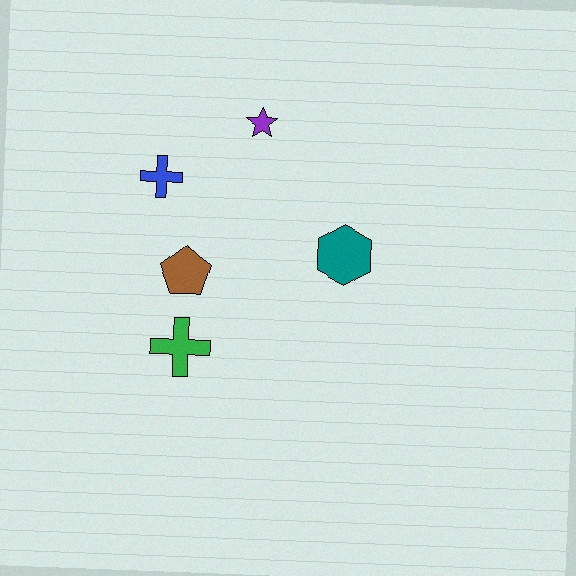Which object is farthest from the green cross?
The purple star is farthest from the green cross.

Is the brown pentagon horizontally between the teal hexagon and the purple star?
No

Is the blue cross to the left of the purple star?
Yes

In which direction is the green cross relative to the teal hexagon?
The green cross is to the left of the teal hexagon.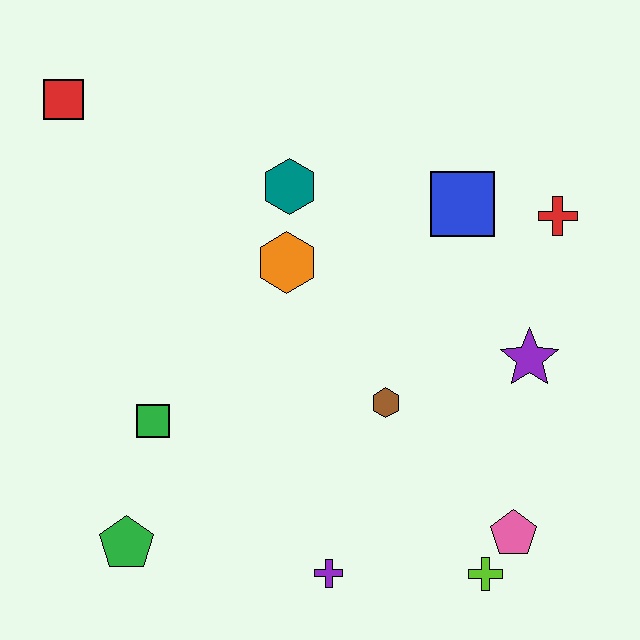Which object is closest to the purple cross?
The lime cross is closest to the purple cross.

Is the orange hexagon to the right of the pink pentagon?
No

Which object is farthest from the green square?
The red cross is farthest from the green square.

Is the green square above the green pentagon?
Yes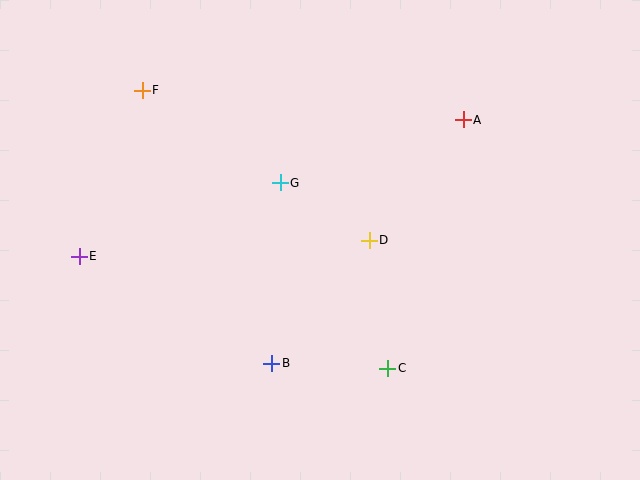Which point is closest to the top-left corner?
Point F is closest to the top-left corner.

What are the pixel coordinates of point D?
Point D is at (369, 240).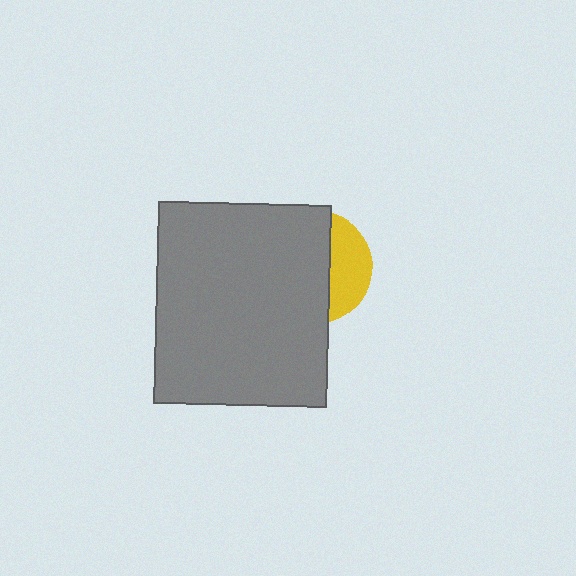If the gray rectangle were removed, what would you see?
You would see the complete yellow circle.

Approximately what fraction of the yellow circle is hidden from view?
Roughly 66% of the yellow circle is hidden behind the gray rectangle.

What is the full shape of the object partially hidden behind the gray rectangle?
The partially hidden object is a yellow circle.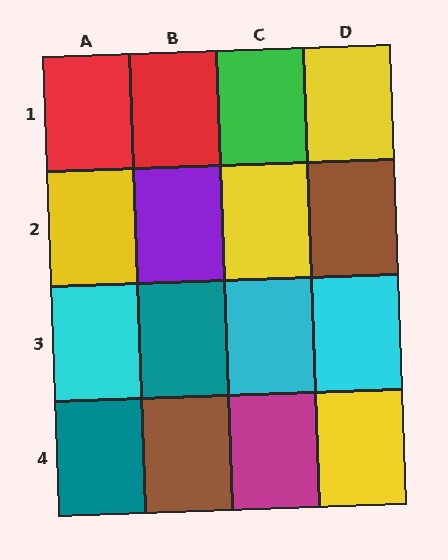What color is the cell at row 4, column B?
Brown.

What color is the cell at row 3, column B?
Teal.